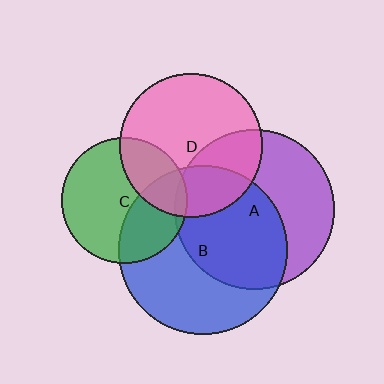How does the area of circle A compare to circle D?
Approximately 1.2 times.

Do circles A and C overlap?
Yes.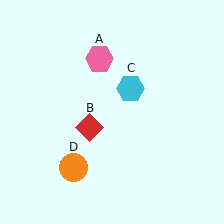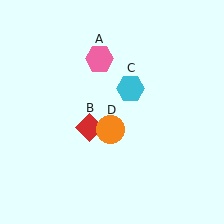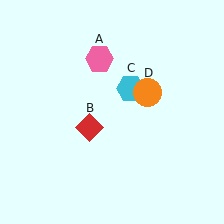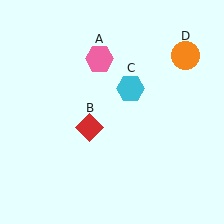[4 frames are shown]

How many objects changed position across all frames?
1 object changed position: orange circle (object D).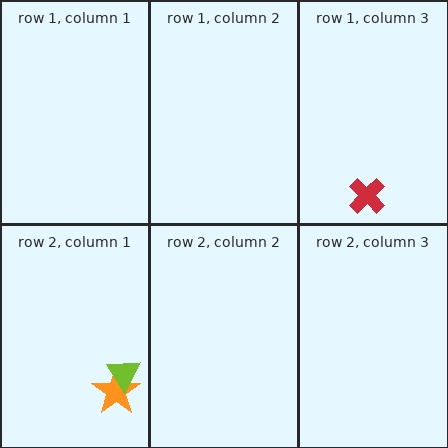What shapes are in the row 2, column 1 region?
The orange star, the lime triangle.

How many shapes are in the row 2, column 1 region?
2.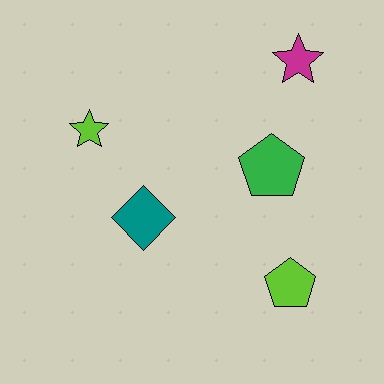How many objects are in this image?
There are 5 objects.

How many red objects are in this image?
There are no red objects.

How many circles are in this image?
There are no circles.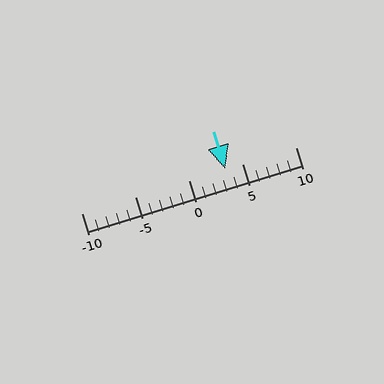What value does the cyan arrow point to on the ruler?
The cyan arrow points to approximately 3.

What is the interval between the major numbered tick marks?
The major tick marks are spaced 5 units apart.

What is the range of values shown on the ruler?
The ruler shows values from -10 to 10.